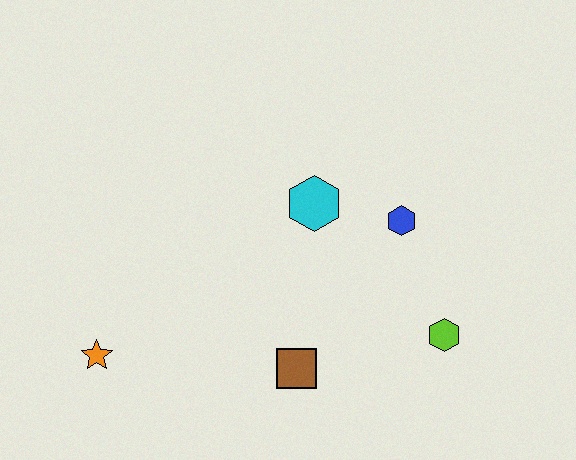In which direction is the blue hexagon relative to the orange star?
The blue hexagon is to the right of the orange star.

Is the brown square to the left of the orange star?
No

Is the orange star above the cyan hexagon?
No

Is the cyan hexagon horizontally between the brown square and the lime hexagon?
Yes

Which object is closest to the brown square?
The lime hexagon is closest to the brown square.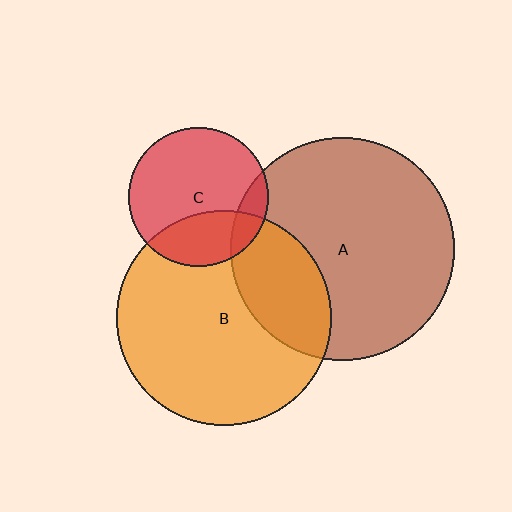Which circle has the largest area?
Circle A (brown).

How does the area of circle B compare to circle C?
Approximately 2.4 times.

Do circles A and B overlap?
Yes.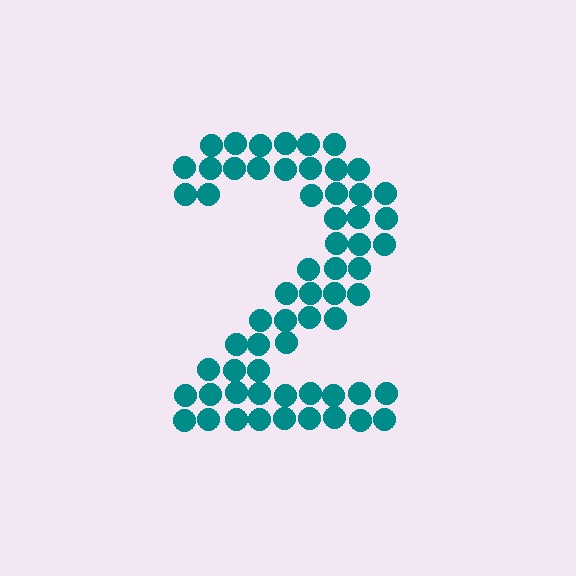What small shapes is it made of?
It is made of small circles.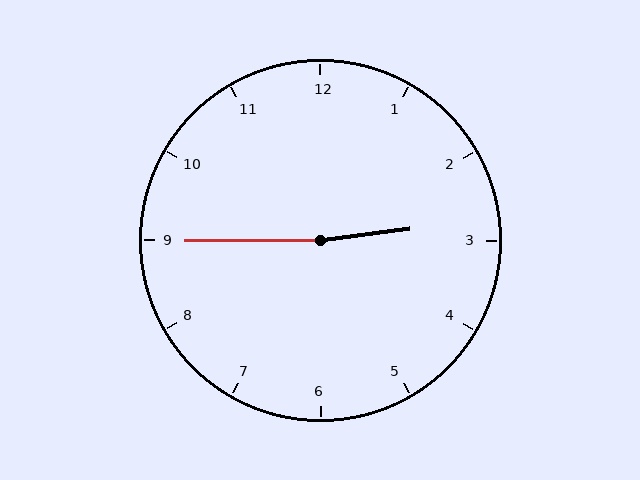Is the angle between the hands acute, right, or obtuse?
It is obtuse.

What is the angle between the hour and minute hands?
Approximately 172 degrees.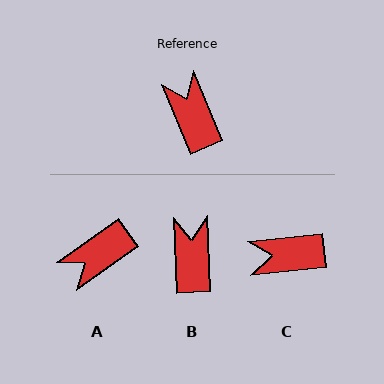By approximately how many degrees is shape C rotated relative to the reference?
Approximately 73 degrees counter-clockwise.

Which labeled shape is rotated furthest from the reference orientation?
A, about 103 degrees away.